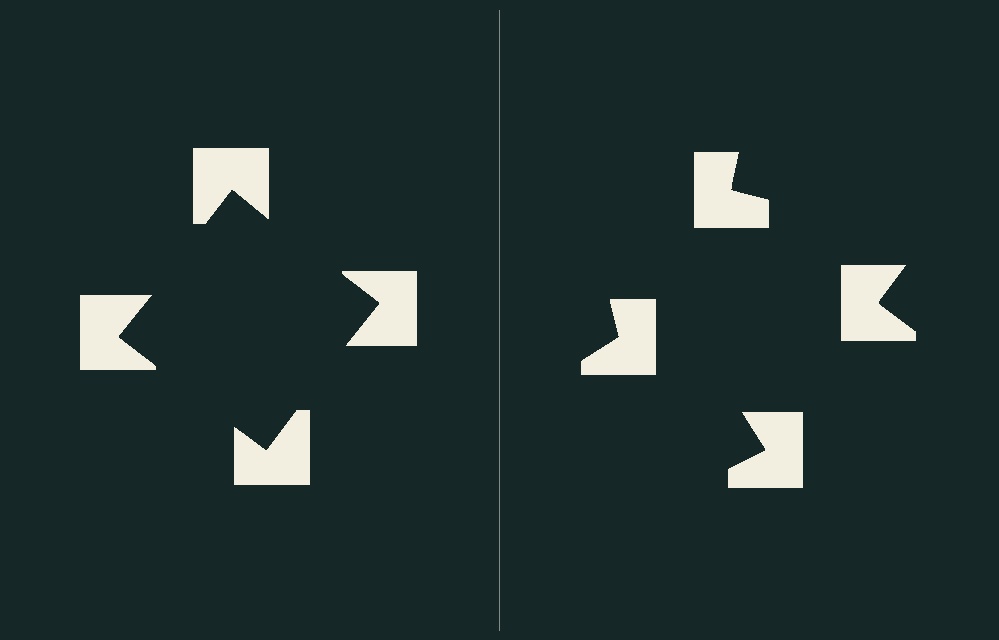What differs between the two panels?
The notched squares are positioned identically on both sides; only the wedge orientations differ. On the left they align to a square; on the right they are misaligned.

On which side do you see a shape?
An illusory square appears on the left side. On the right side the wedge cuts are rotated, so no coherent shape forms.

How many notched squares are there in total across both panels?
8 — 4 on each side.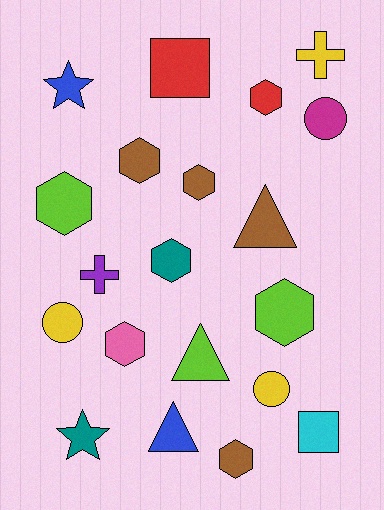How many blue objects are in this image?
There are 2 blue objects.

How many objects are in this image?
There are 20 objects.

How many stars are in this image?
There are 2 stars.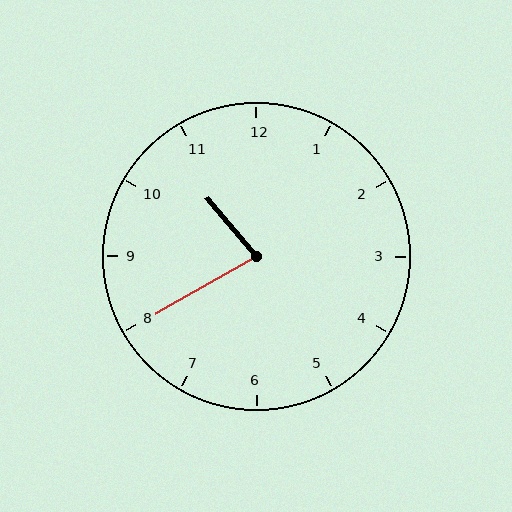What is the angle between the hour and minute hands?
Approximately 80 degrees.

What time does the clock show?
10:40.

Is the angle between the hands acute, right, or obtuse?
It is acute.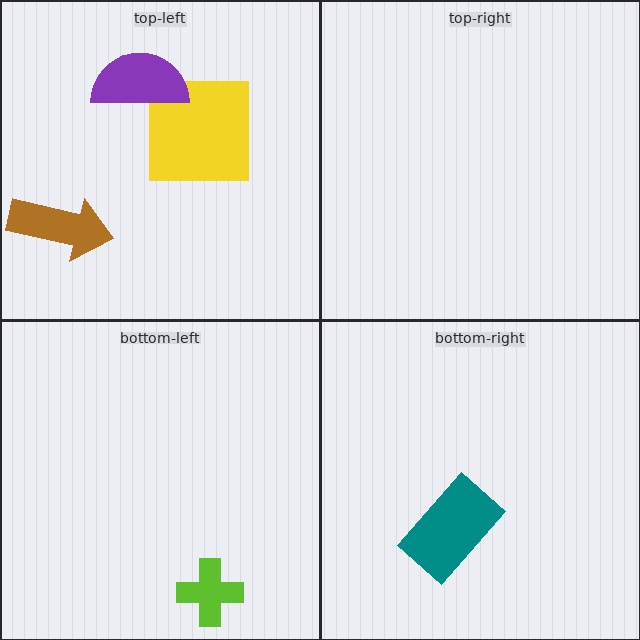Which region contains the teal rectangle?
The bottom-right region.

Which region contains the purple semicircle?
The top-left region.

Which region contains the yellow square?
The top-left region.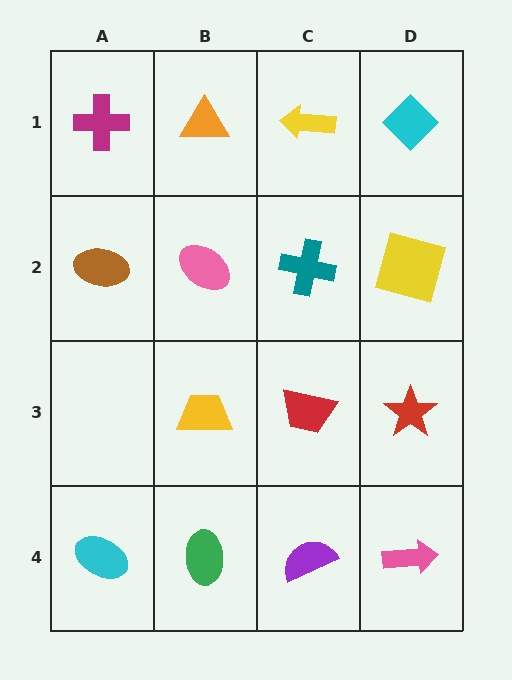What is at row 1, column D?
A cyan diamond.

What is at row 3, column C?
A red trapezoid.